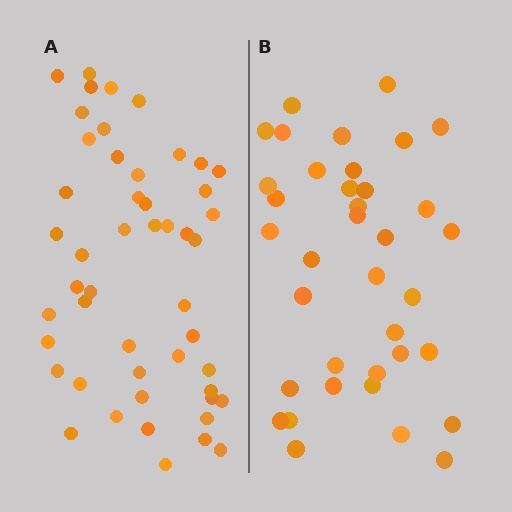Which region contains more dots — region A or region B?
Region A (the left region) has more dots.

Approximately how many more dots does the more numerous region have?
Region A has roughly 12 or so more dots than region B.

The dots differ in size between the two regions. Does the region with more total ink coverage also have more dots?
No. Region B has more total ink coverage because its dots are larger, but region A actually contains more individual dots. Total area can be misleading — the number of items is what matters here.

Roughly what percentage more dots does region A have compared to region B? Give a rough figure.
About 30% more.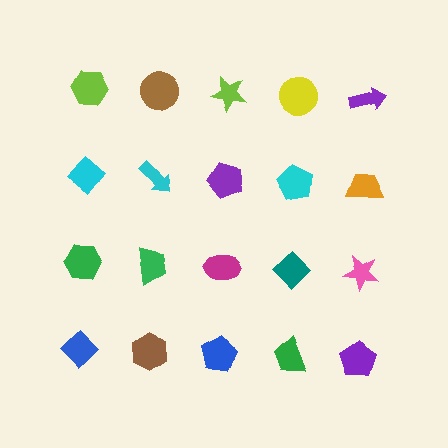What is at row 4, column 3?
A blue pentagon.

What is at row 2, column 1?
A cyan diamond.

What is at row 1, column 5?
A purple arrow.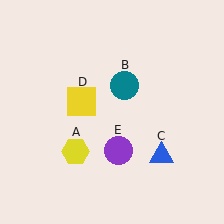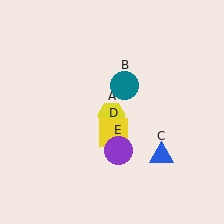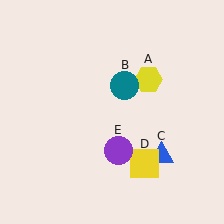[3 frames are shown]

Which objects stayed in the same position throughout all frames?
Teal circle (object B) and blue triangle (object C) and purple circle (object E) remained stationary.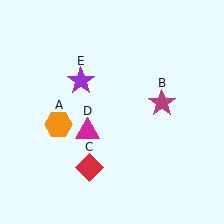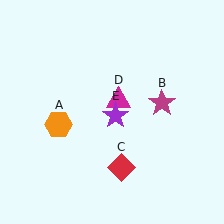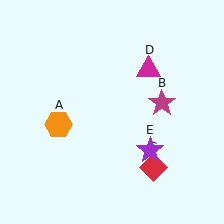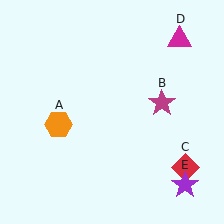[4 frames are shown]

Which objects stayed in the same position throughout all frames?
Orange hexagon (object A) and magenta star (object B) remained stationary.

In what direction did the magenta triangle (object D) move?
The magenta triangle (object D) moved up and to the right.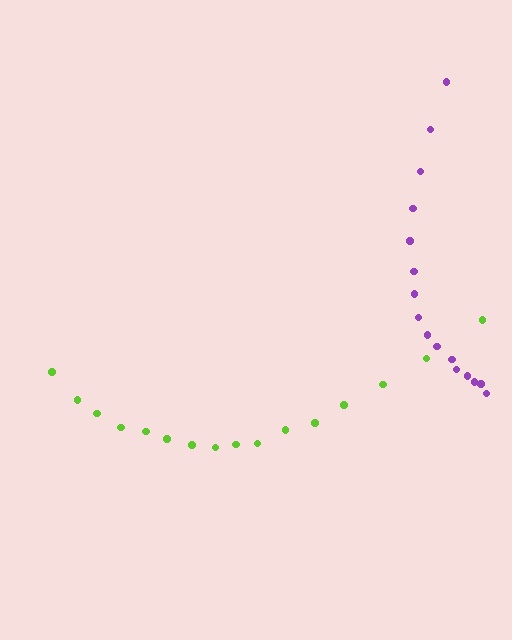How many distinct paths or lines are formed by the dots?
There are 2 distinct paths.